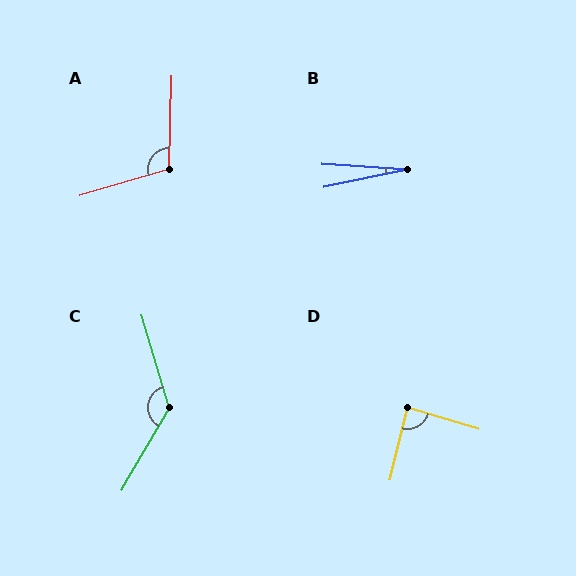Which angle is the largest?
C, at approximately 133 degrees.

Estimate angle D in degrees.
Approximately 87 degrees.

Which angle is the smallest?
B, at approximately 15 degrees.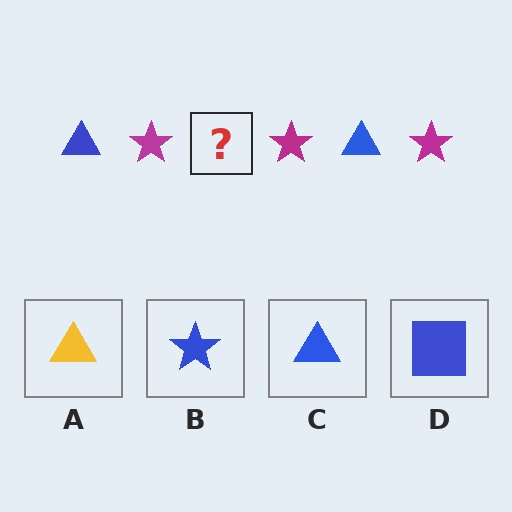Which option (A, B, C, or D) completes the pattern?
C.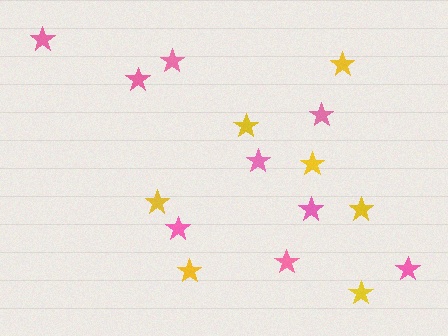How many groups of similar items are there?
There are 2 groups: one group of yellow stars (7) and one group of pink stars (9).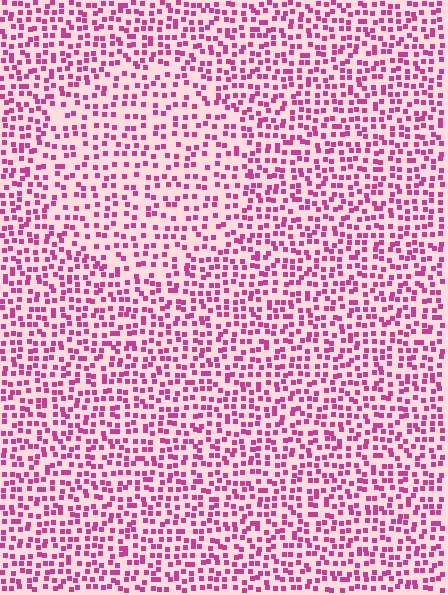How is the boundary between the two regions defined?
The boundary is defined by a change in element density (approximately 1.5x ratio). All elements are the same color, size, and shape.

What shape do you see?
I see a circle.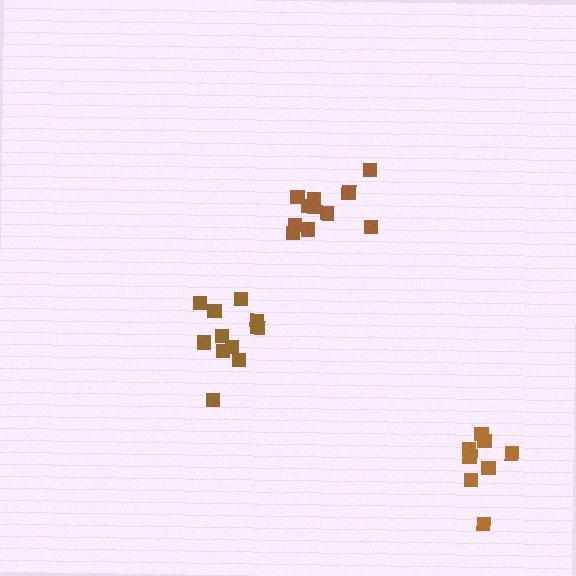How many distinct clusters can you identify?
There are 3 distinct clusters.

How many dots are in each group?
Group 1: 12 dots, Group 2: 12 dots, Group 3: 8 dots (32 total).